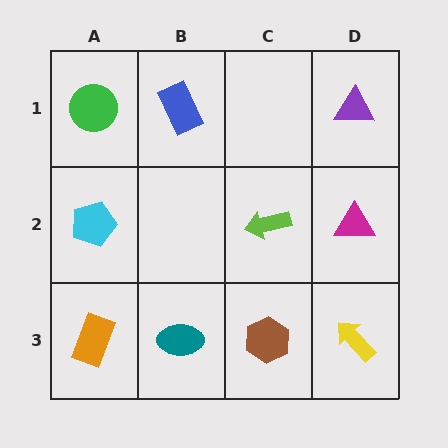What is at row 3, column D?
A yellow arrow.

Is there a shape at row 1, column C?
No, that cell is empty.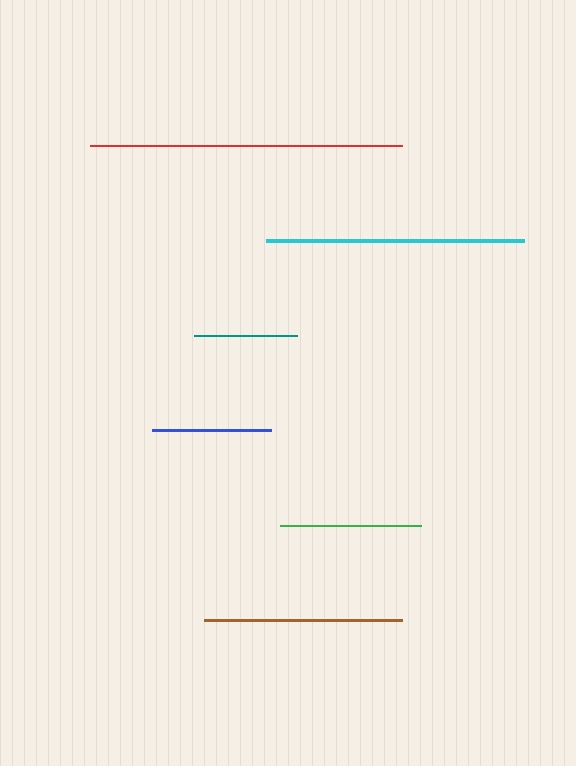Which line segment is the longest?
The red line is the longest at approximately 312 pixels.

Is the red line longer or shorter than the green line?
The red line is longer than the green line.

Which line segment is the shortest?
The teal line is the shortest at approximately 103 pixels.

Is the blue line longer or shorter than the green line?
The green line is longer than the blue line.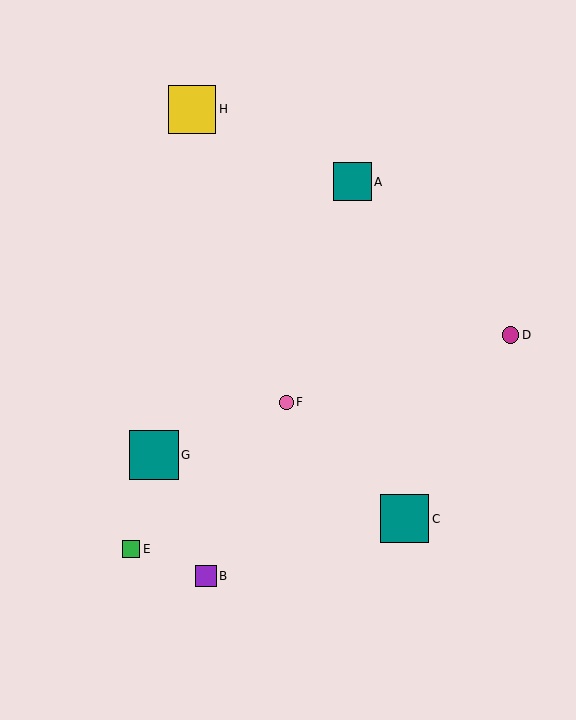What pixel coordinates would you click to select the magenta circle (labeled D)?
Click at (510, 335) to select the magenta circle D.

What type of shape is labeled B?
Shape B is a purple square.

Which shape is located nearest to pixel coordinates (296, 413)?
The pink circle (labeled F) at (286, 402) is nearest to that location.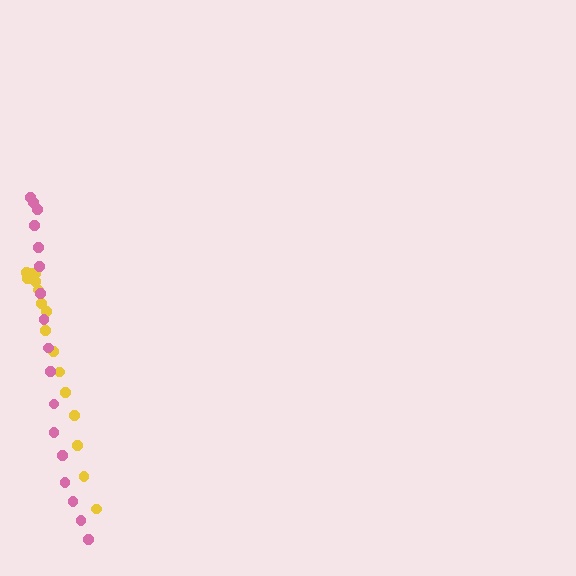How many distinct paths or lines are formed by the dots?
There are 2 distinct paths.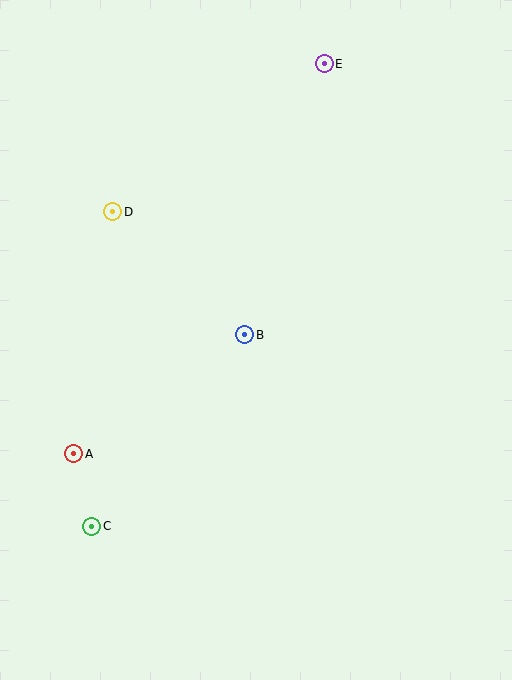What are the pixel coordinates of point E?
Point E is at (324, 64).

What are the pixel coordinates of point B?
Point B is at (245, 335).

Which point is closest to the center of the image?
Point B at (245, 335) is closest to the center.